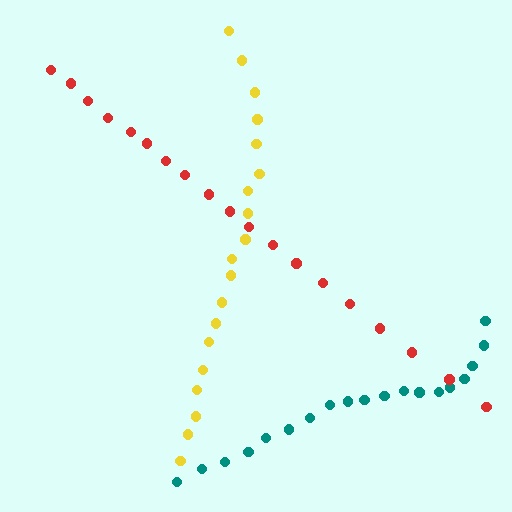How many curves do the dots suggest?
There are 3 distinct paths.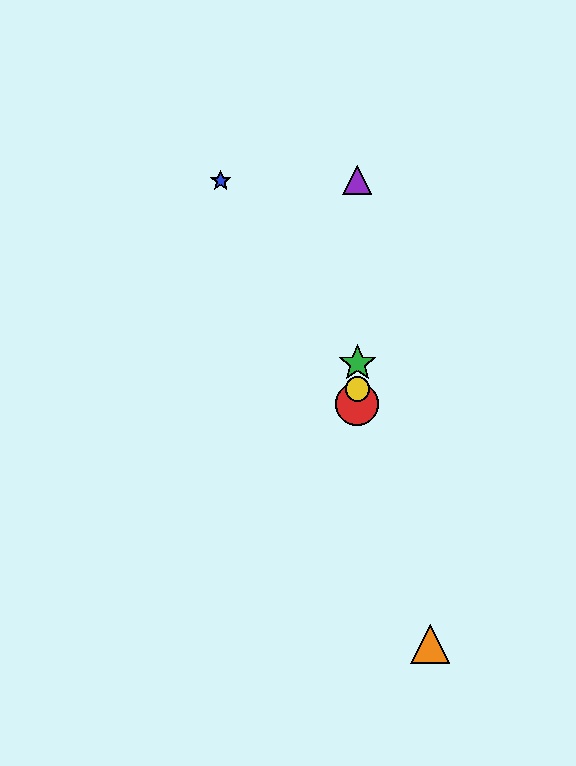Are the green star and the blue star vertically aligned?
No, the green star is at x≈357 and the blue star is at x≈221.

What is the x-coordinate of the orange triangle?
The orange triangle is at x≈430.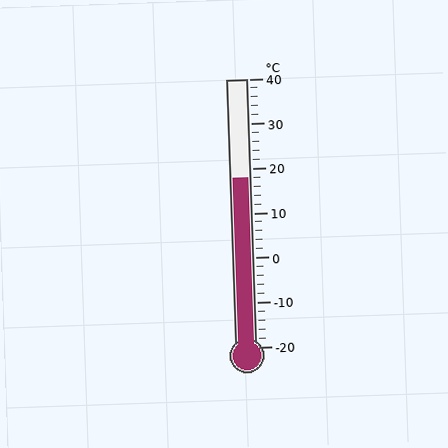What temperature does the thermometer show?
The thermometer shows approximately 18°C.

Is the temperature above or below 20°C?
The temperature is below 20°C.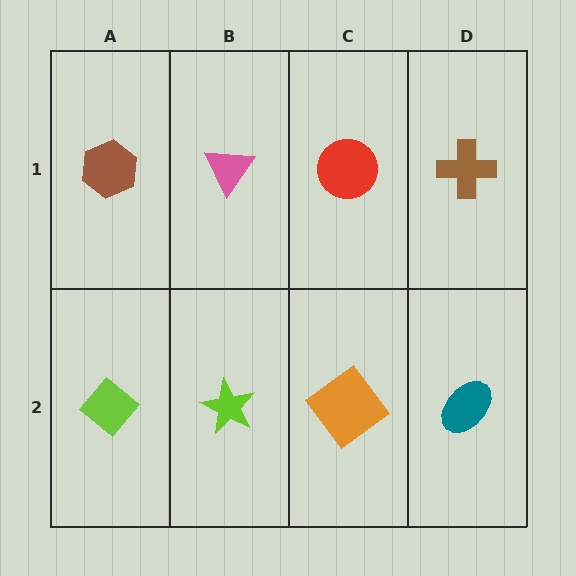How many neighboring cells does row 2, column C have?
3.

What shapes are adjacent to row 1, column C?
An orange diamond (row 2, column C), a pink triangle (row 1, column B), a brown cross (row 1, column D).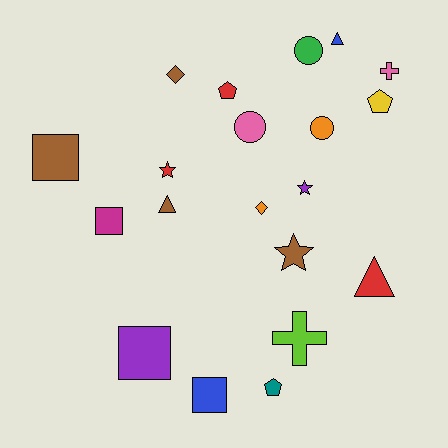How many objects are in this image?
There are 20 objects.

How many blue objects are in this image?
There are 2 blue objects.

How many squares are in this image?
There are 4 squares.